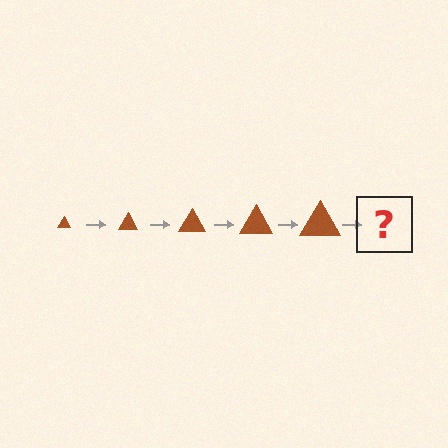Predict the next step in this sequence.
The next step is a brown triangle, larger than the previous one.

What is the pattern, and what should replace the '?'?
The pattern is that the triangle gets progressively larger each step. The '?' should be a brown triangle, larger than the previous one.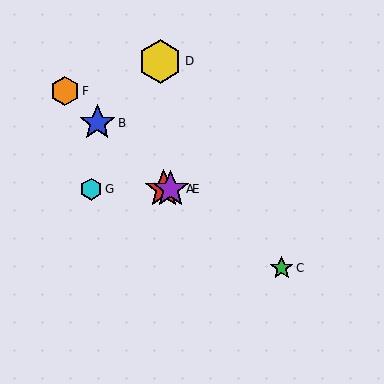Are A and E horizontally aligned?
Yes, both are at y≈189.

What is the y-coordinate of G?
Object G is at y≈189.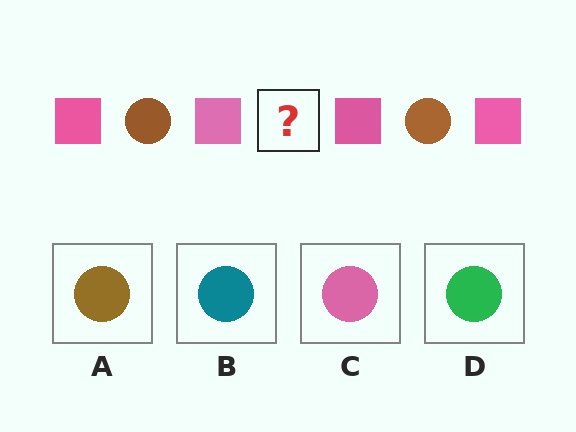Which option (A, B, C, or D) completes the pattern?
A.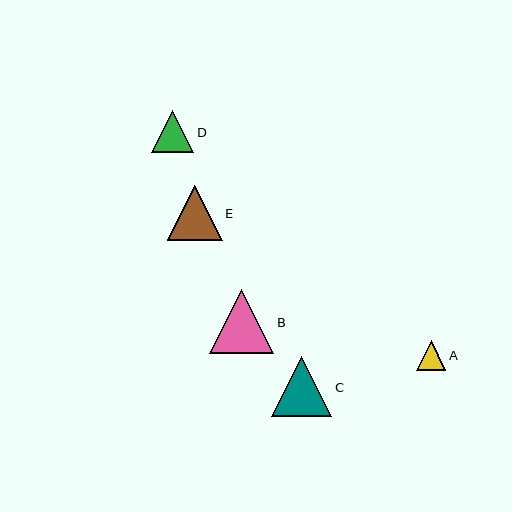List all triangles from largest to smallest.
From largest to smallest: B, C, E, D, A.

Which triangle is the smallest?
Triangle A is the smallest with a size of approximately 30 pixels.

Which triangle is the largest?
Triangle B is the largest with a size of approximately 64 pixels.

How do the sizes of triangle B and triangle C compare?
Triangle B and triangle C are approximately the same size.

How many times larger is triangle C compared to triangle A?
Triangle C is approximately 2.0 times the size of triangle A.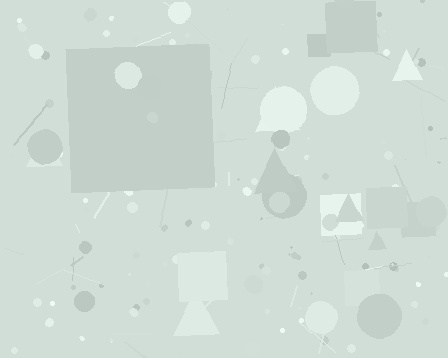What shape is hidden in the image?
A square is hidden in the image.